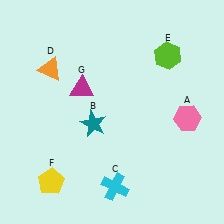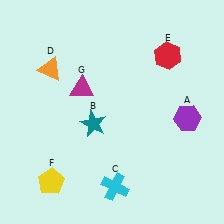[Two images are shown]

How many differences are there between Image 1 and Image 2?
There are 2 differences between the two images.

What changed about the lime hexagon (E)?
In Image 1, E is lime. In Image 2, it changed to red.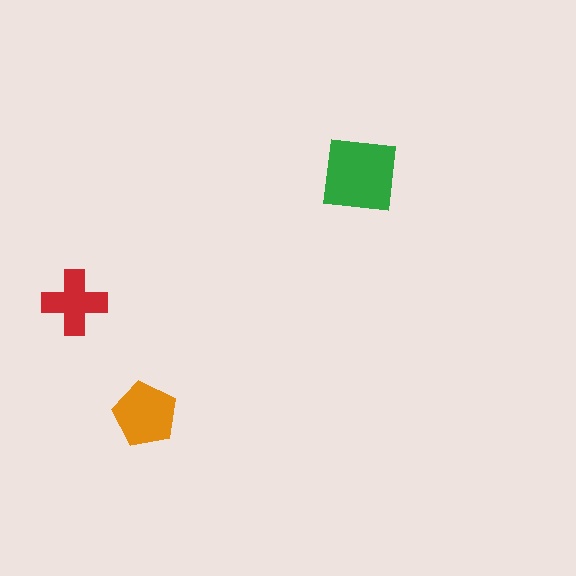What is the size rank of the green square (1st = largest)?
1st.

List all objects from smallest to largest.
The red cross, the orange pentagon, the green square.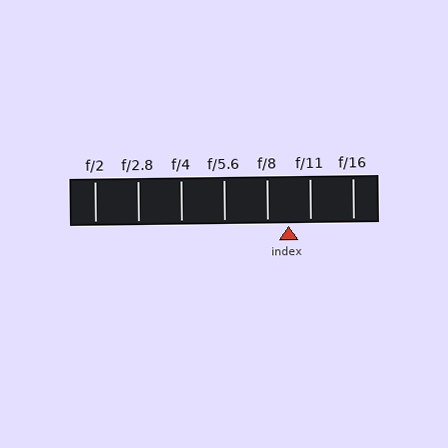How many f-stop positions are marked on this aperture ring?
There are 7 f-stop positions marked.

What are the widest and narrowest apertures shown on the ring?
The widest aperture shown is f/2 and the narrowest is f/16.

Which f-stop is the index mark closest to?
The index mark is closest to f/11.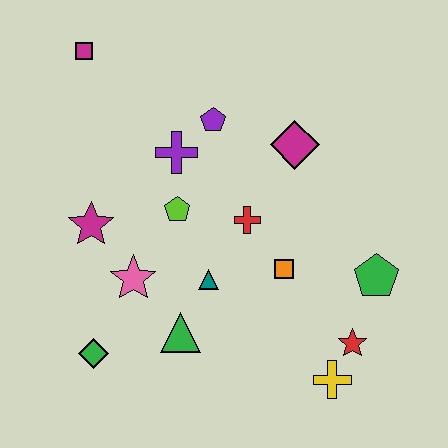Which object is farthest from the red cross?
The magenta square is farthest from the red cross.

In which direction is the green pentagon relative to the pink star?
The green pentagon is to the right of the pink star.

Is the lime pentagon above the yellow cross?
Yes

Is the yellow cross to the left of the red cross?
No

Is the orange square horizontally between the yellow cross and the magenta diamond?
No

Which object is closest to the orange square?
The red cross is closest to the orange square.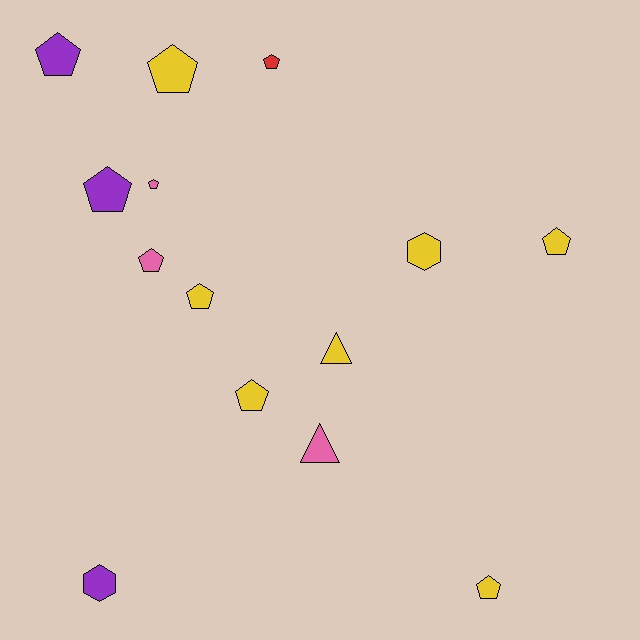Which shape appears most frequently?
Pentagon, with 10 objects.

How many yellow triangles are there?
There is 1 yellow triangle.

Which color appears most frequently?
Yellow, with 7 objects.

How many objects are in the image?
There are 14 objects.